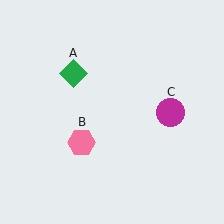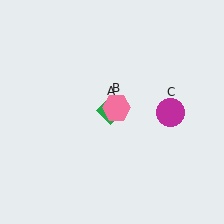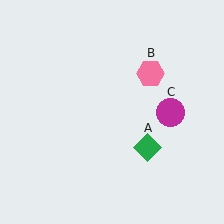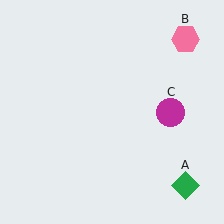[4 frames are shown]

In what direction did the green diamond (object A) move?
The green diamond (object A) moved down and to the right.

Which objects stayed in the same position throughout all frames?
Magenta circle (object C) remained stationary.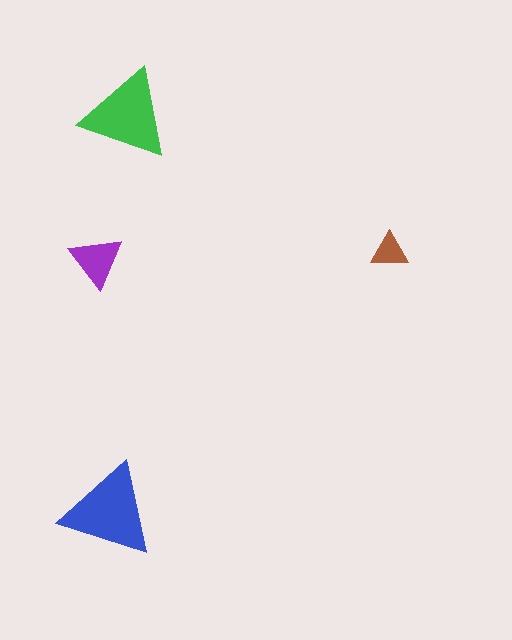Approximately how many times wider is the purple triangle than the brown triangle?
About 1.5 times wider.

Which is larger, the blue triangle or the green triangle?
The blue one.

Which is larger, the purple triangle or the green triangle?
The green one.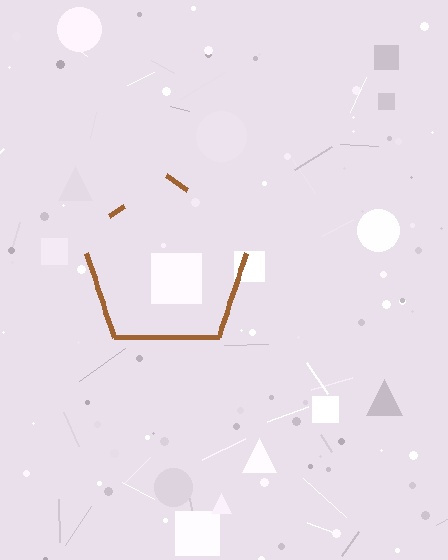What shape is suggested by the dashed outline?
The dashed outline suggests a pentagon.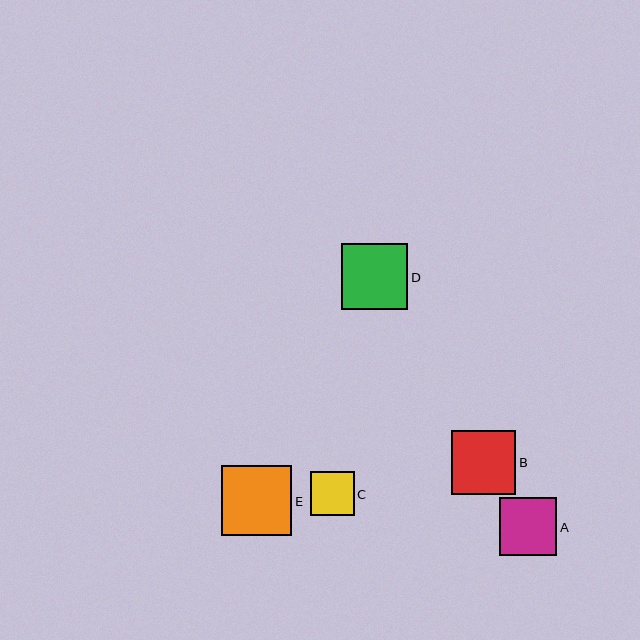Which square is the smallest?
Square C is the smallest with a size of approximately 44 pixels.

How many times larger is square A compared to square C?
Square A is approximately 1.3 times the size of square C.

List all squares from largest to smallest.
From largest to smallest: E, D, B, A, C.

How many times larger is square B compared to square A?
Square B is approximately 1.1 times the size of square A.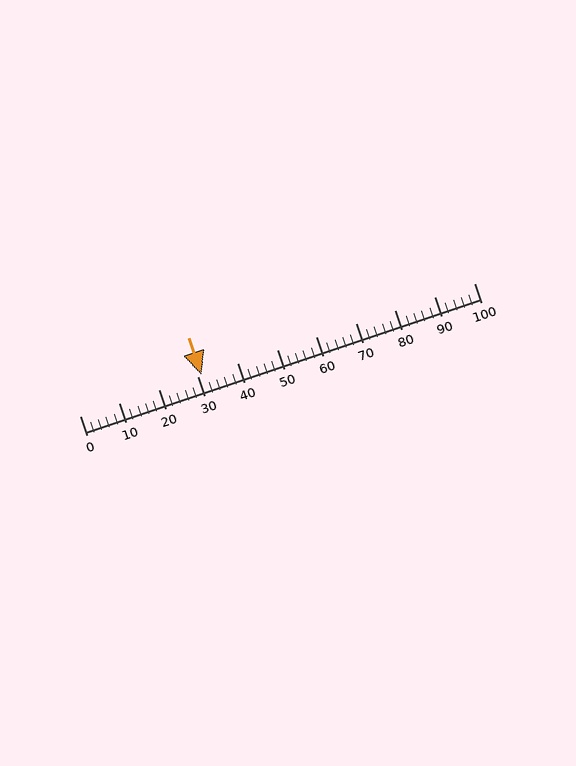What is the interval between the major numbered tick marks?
The major tick marks are spaced 10 units apart.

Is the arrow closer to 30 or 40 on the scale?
The arrow is closer to 30.